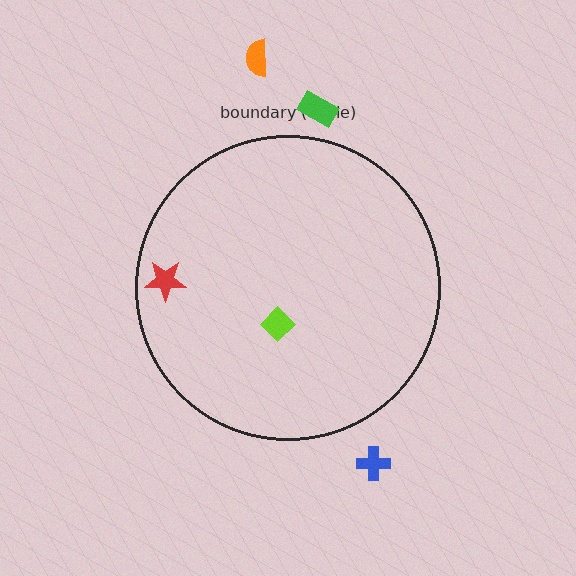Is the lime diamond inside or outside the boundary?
Inside.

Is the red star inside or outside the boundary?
Inside.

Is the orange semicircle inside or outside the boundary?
Outside.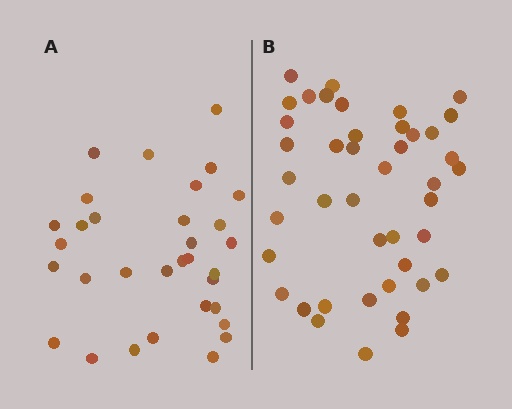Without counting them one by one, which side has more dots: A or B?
Region B (the right region) has more dots.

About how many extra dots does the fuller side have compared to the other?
Region B has roughly 12 or so more dots than region A.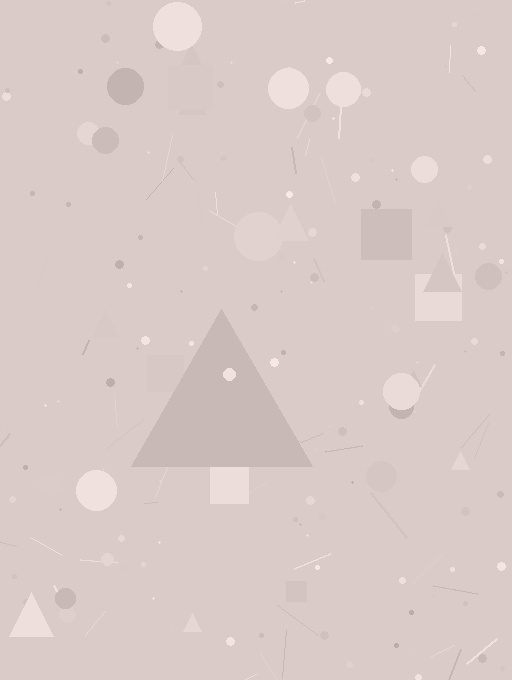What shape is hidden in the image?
A triangle is hidden in the image.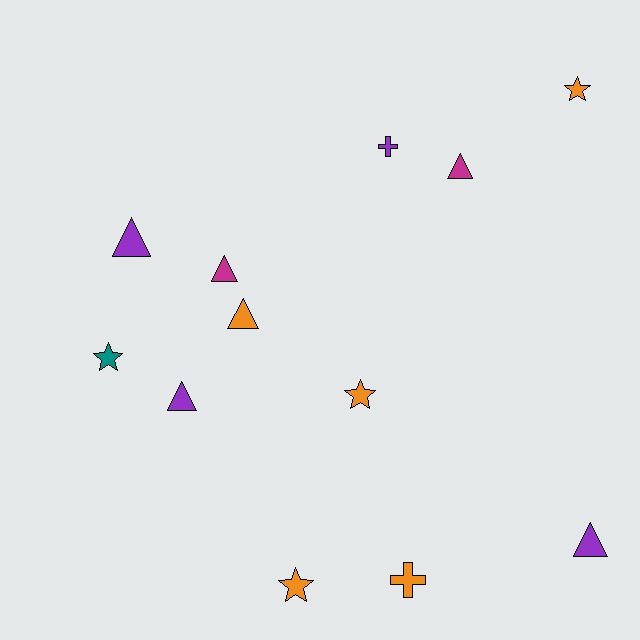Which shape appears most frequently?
Triangle, with 6 objects.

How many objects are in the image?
There are 12 objects.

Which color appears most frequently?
Orange, with 5 objects.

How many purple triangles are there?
There are 3 purple triangles.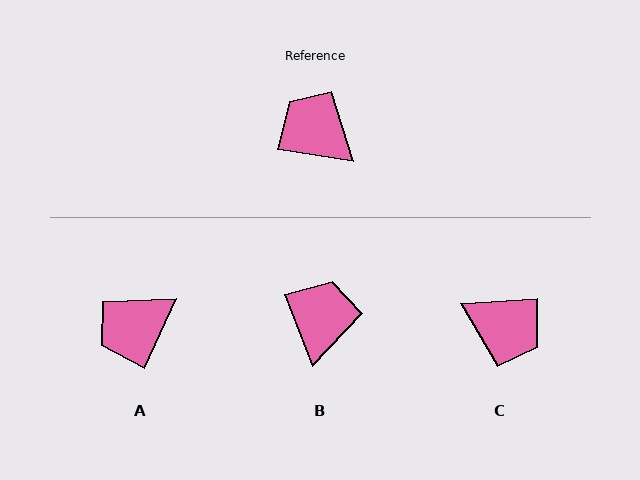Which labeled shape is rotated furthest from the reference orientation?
C, about 167 degrees away.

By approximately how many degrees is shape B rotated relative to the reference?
Approximately 60 degrees clockwise.